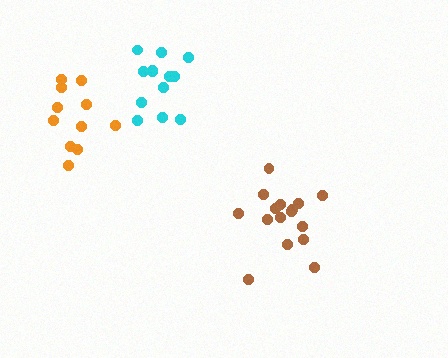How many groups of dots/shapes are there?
There are 3 groups.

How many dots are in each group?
Group 1: 11 dots, Group 2: 13 dots, Group 3: 16 dots (40 total).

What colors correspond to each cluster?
The clusters are colored: orange, cyan, brown.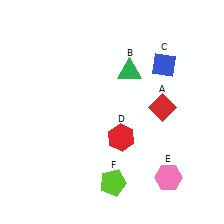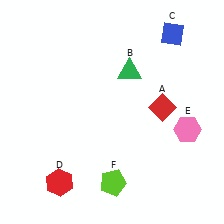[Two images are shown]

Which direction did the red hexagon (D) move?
The red hexagon (D) moved left.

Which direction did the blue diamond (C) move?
The blue diamond (C) moved up.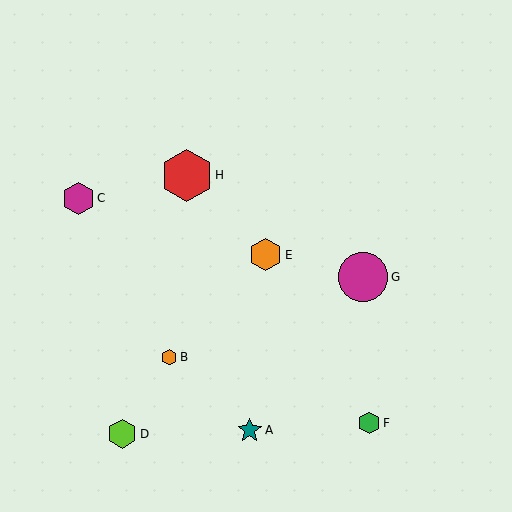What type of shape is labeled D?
Shape D is a lime hexagon.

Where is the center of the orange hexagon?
The center of the orange hexagon is at (169, 357).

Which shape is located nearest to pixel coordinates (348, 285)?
The magenta circle (labeled G) at (363, 277) is nearest to that location.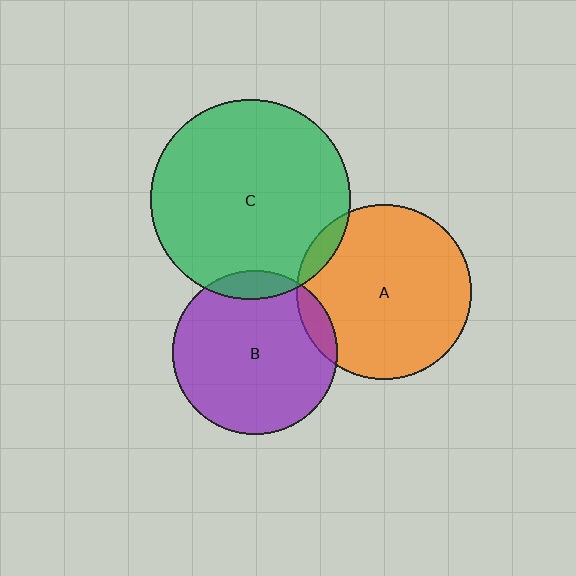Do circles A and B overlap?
Yes.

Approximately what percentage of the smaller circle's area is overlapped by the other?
Approximately 10%.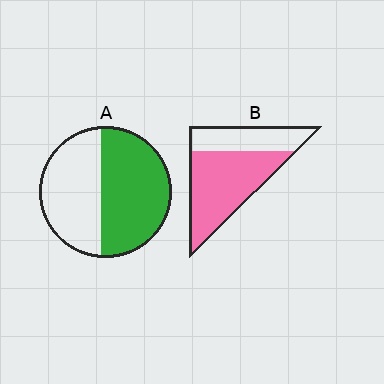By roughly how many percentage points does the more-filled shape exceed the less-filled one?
By roughly 10 percentage points (B over A).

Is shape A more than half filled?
Yes.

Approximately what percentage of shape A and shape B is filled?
A is approximately 55% and B is approximately 65%.